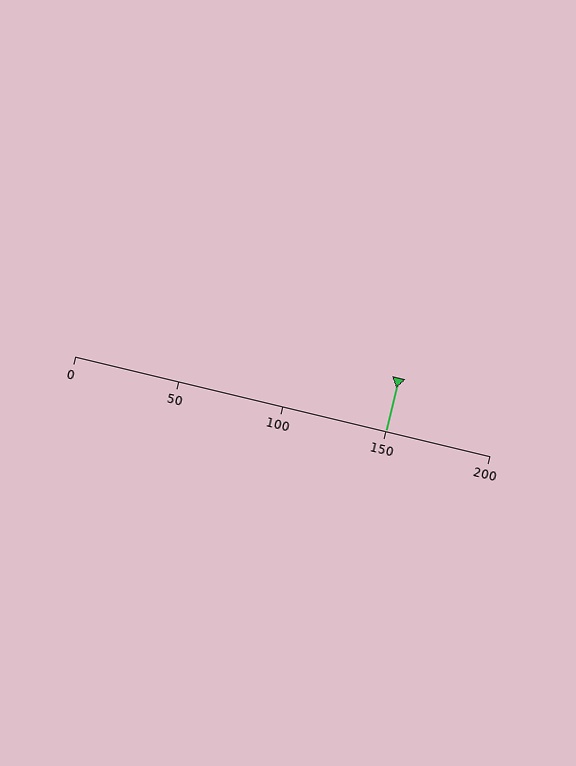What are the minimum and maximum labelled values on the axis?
The axis runs from 0 to 200.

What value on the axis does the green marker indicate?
The marker indicates approximately 150.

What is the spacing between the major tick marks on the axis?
The major ticks are spaced 50 apart.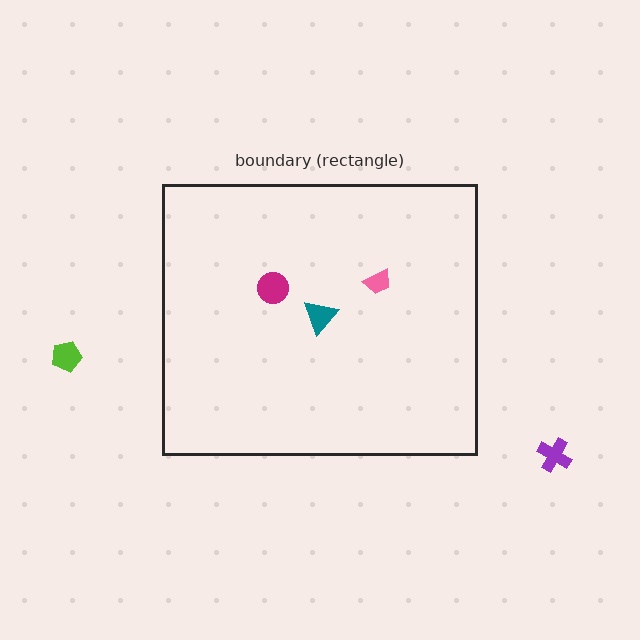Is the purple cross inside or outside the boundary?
Outside.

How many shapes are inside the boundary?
3 inside, 2 outside.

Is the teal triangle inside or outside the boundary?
Inside.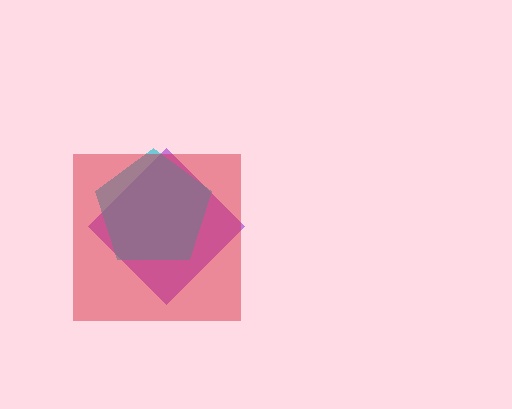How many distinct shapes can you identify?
There are 3 distinct shapes: a purple diamond, a cyan pentagon, a red square.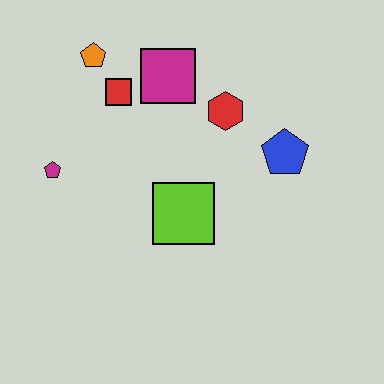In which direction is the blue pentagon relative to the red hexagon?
The blue pentagon is to the right of the red hexagon.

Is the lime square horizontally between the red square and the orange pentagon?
No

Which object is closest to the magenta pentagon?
The red square is closest to the magenta pentagon.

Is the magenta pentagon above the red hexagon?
No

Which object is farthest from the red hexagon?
The magenta pentagon is farthest from the red hexagon.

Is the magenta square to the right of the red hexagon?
No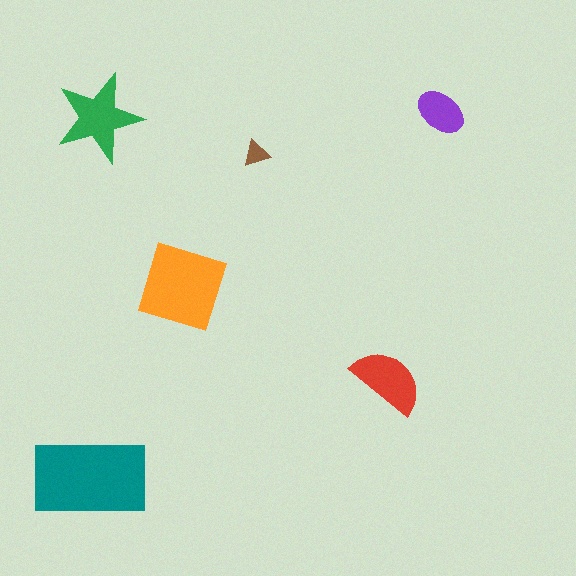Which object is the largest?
The teal rectangle.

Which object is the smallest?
The brown triangle.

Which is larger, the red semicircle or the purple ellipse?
The red semicircle.